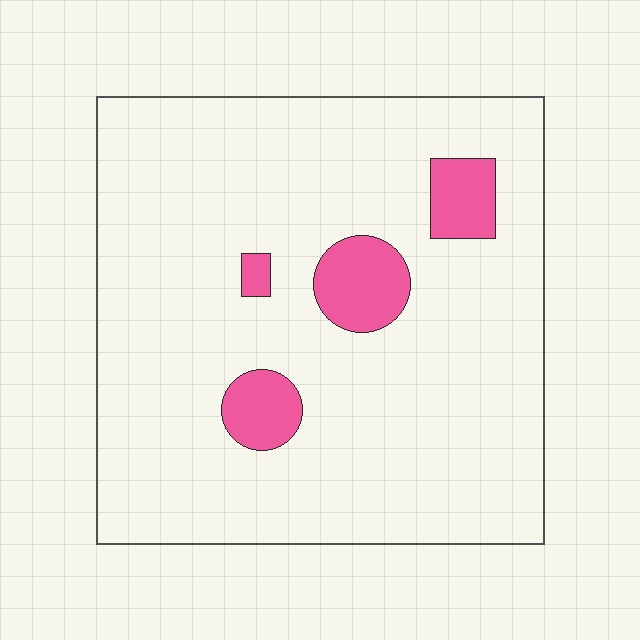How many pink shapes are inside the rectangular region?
4.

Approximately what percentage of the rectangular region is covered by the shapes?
Approximately 10%.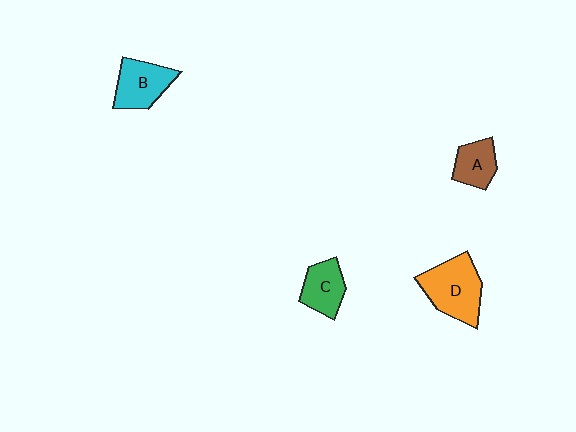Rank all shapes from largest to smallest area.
From largest to smallest: D (orange), B (cyan), C (green), A (brown).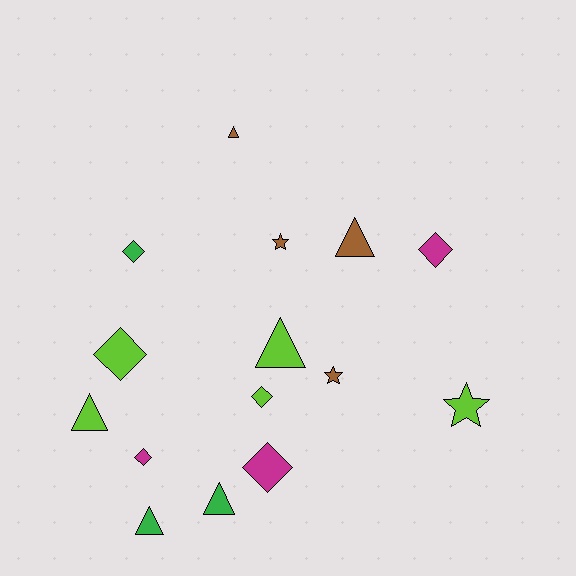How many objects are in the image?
There are 15 objects.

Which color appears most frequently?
Lime, with 5 objects.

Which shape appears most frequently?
Triangle, with 6 objects.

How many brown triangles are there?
There are 2 brown triangles.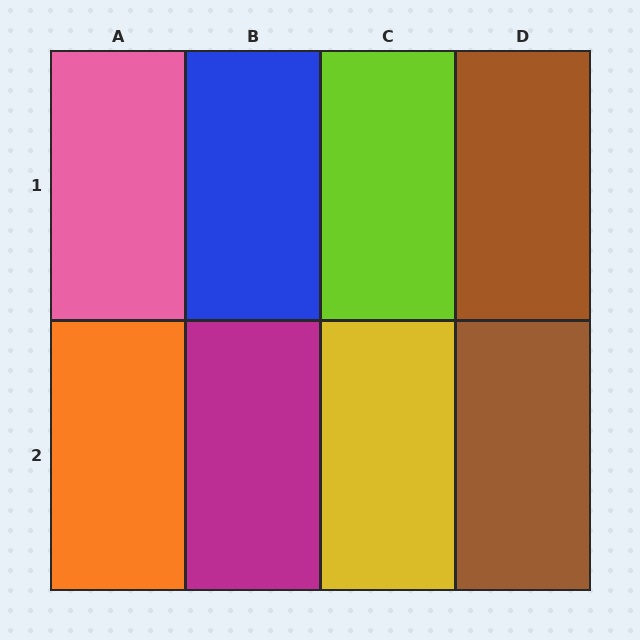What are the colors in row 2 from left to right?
Orange, magenta, yellow, brown.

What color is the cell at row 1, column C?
Lime.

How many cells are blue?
1 cell is blue.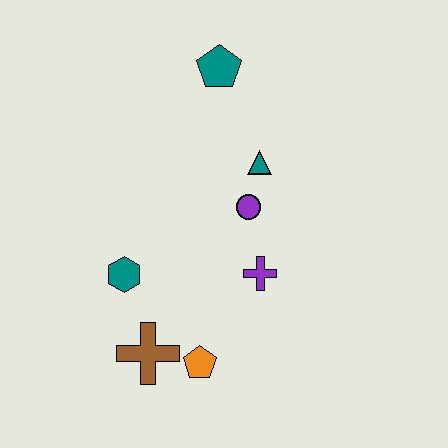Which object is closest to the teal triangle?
The purple circle is closest to the teal triangle.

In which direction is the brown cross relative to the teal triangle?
The brown cross is below the teal triangle.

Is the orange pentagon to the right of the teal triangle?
No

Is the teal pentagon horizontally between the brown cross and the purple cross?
Yes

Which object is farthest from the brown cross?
The teal pentagon is farthest from the brown cross.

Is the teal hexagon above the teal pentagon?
No